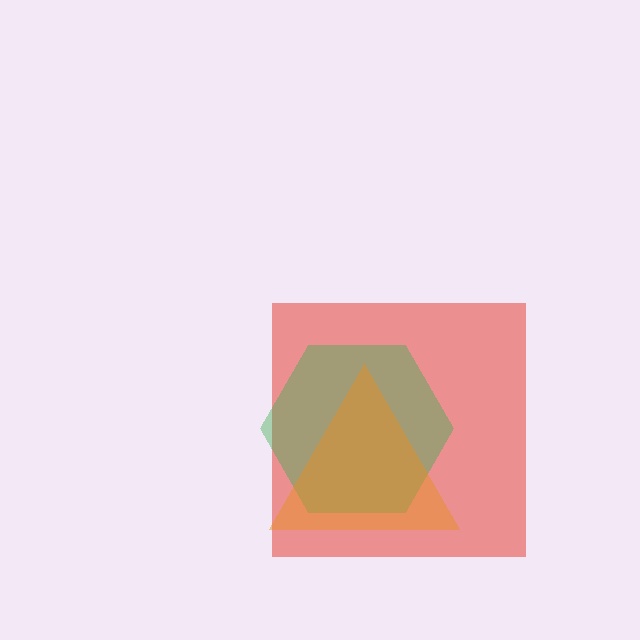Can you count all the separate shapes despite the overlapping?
Yes, there are 3 separate shapes.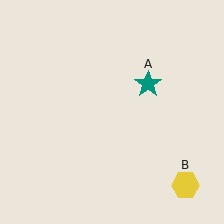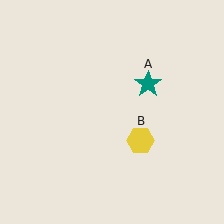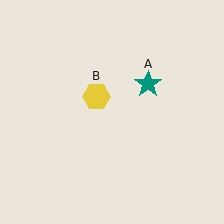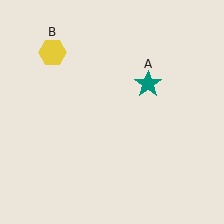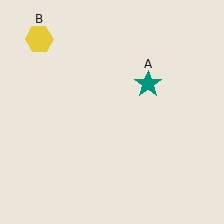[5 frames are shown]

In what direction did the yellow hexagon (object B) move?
The yellow hexagon (object B) moved up and to the left.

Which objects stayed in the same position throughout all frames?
Teal star (object A) remained stationary.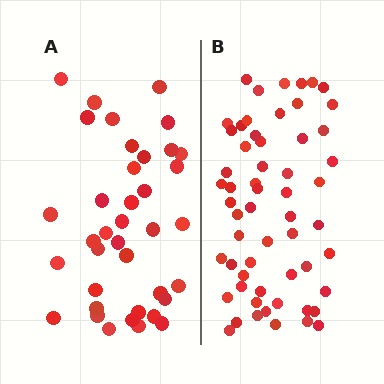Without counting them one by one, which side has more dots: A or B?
Region B (the right region) has more dots.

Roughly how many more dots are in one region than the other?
Region B has approximately 20 more dots than region A.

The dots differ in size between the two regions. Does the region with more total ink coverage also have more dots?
No. Region A has more total ink coverage because its dots are larger, but region B actually contains more individual dots. Total area can be misleading — the number of items is what matters here.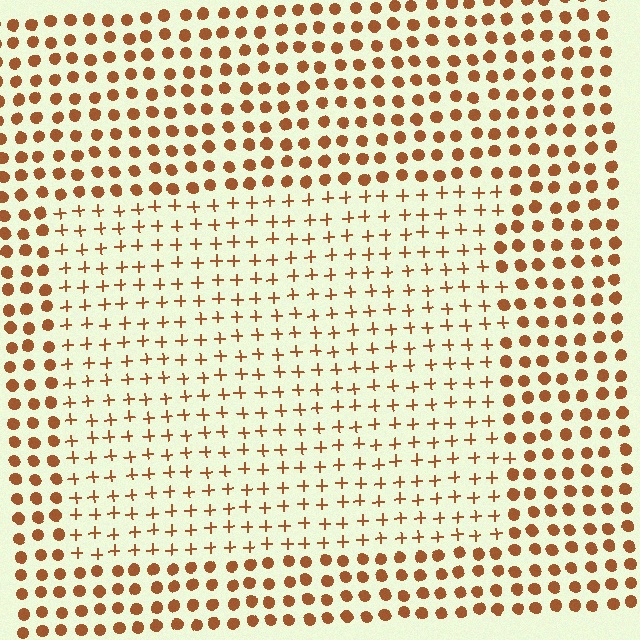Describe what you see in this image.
The image is filled with small brown elements arranged in a uniform grid. A rectangle-shaped region contains plus signs, while the surrounding area contains circles. The boundary is defined purely by the change in element shape.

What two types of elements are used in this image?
The image uses plus signs inside the rectangle region and circles outside it.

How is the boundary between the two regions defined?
The boundary is defined by a change in element shape: plus signs inside vs. circles outside. All elements share the same color and spacing.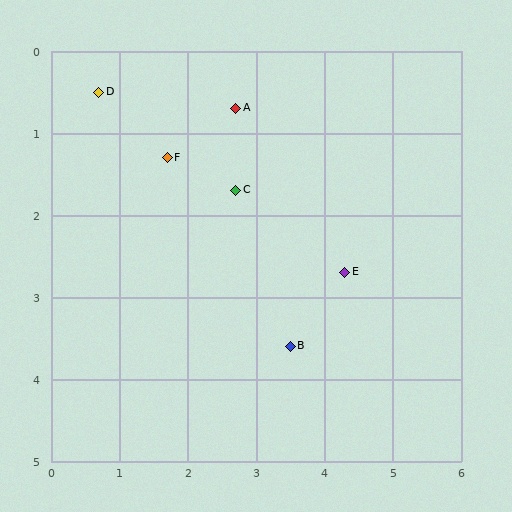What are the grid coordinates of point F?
Point F is at approximately (1.7, 1.3).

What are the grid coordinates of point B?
Point B is at approximately (3.5, 3.6).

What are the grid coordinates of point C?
Point C is at approximately (2.7, 1.7).